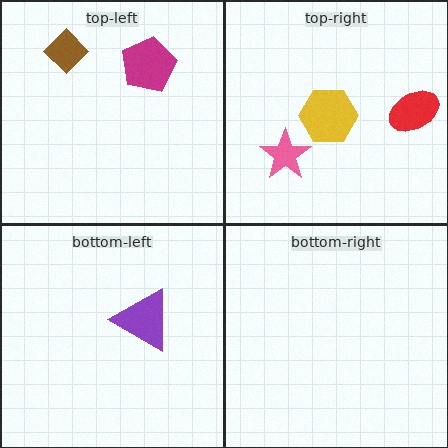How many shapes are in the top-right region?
3.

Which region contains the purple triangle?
The bottom-left region.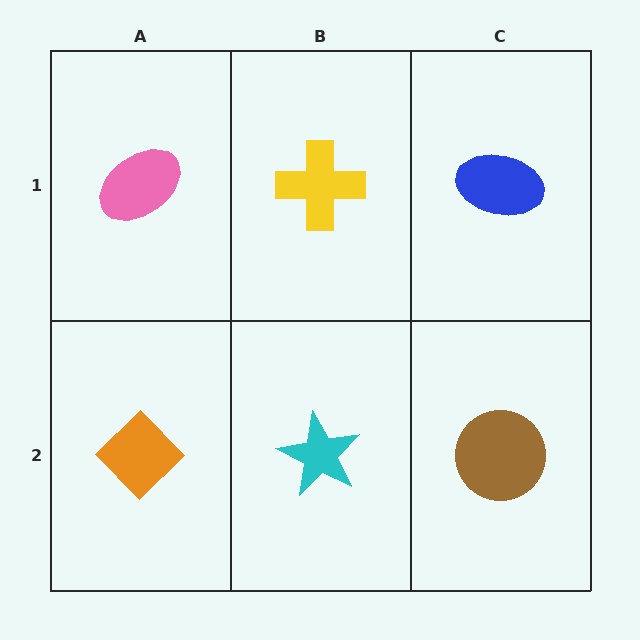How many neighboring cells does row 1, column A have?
2.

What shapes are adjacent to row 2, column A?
A pink ellipse (row 1, column A), a cyan star (row 2, column B).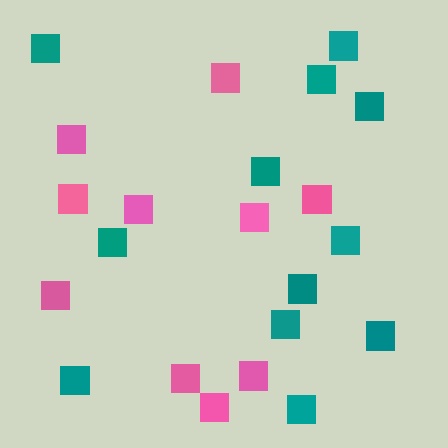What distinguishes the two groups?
There are 2 groups: one group of teal squares (12) and one group of pink squares (10).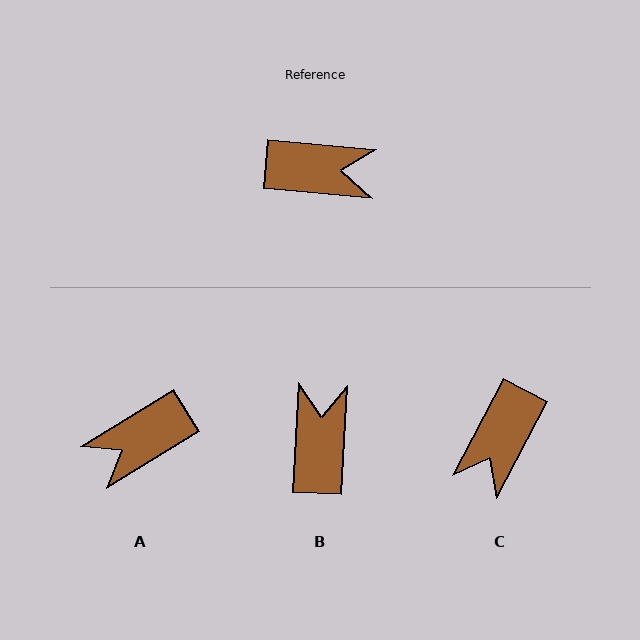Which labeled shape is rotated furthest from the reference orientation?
A, about 143 degrees away.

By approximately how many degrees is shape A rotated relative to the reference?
Approximately 143 degrees clockwise.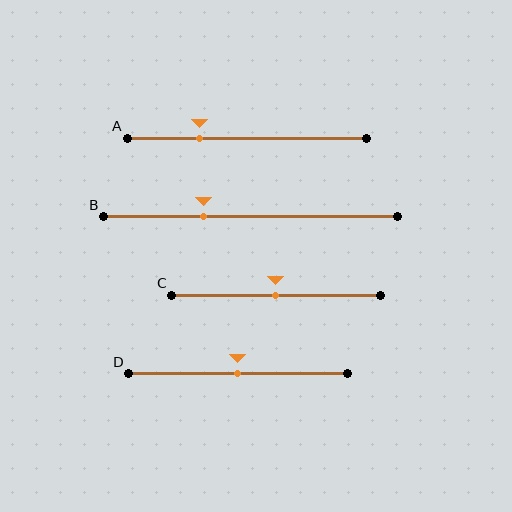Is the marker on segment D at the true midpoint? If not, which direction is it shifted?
Yes, the marker on segment D is at the true midpoint.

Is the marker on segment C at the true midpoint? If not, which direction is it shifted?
Yes, the marker on segment C is at the true midpoint.